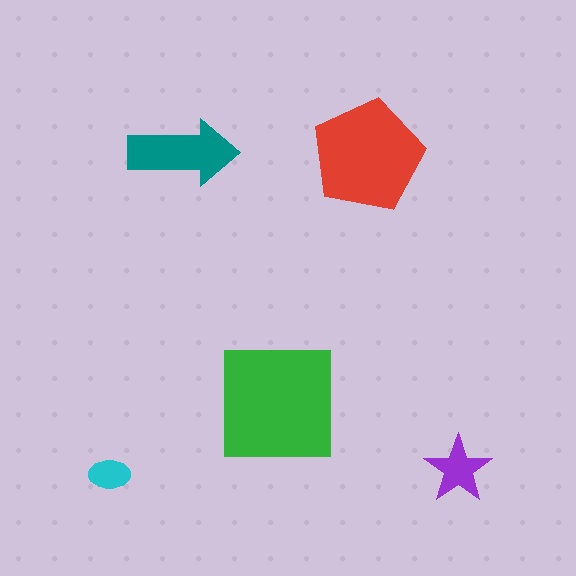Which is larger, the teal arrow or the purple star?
The teal arrow.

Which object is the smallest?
The cyan ellipse.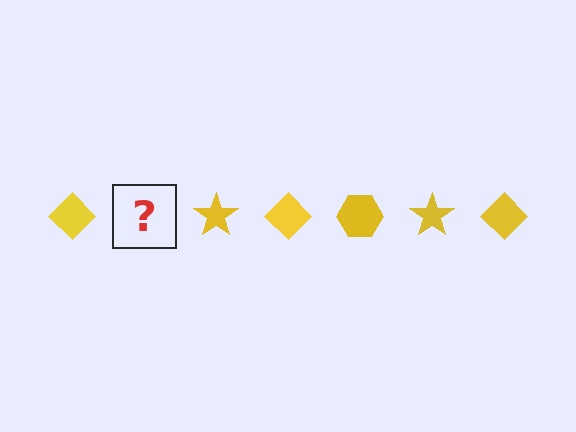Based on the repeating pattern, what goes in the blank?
The blank should be a yellow hexagon.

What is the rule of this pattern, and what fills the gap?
The rule is that the pattern cycles through diamond, hexagon, star shapes in yellow. The gap should be filled with a yellow hexagon.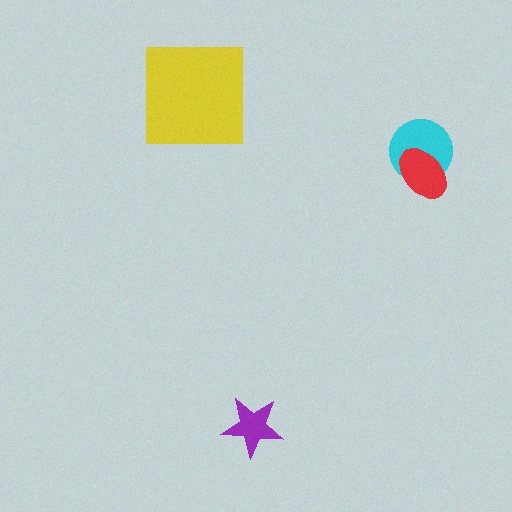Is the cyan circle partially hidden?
Yes, it is partially covered by another shape.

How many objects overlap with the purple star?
0 objects overlap with the purple star.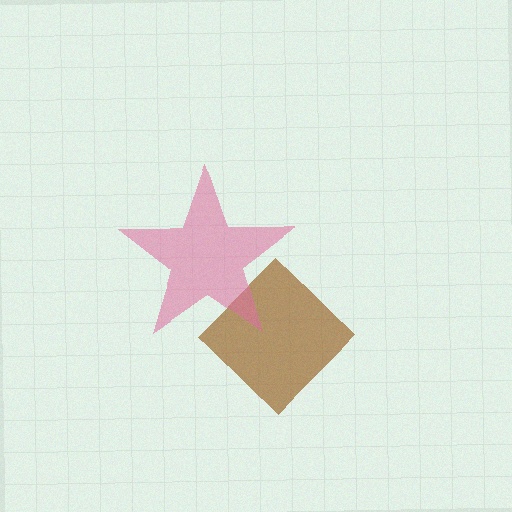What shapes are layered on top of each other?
The layered shapes are: a brown diamond, a pink star.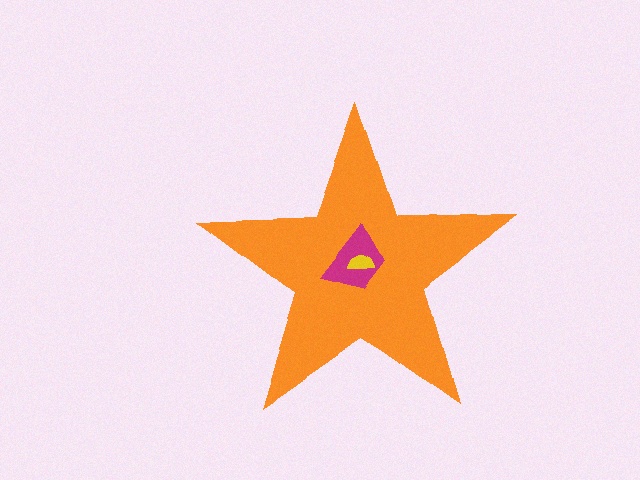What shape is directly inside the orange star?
The magenta trapezoid.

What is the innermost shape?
The yellow semicircle.